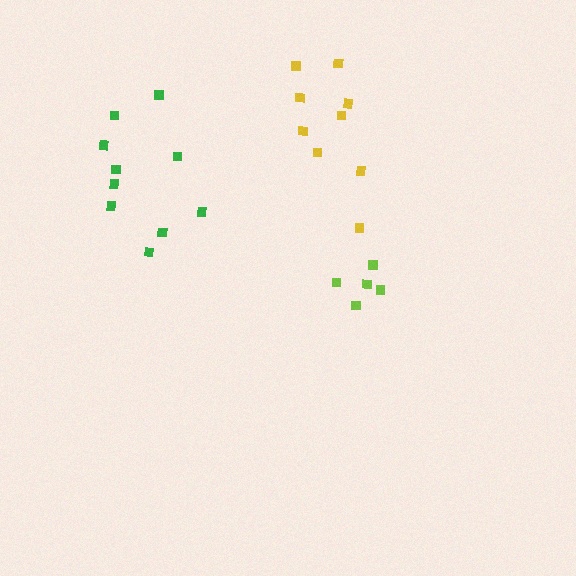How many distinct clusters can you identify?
There are 3 distinct clusters.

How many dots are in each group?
Group 1: 5 dots, Group 2: 10 dots, Group 3: 9 dots (24 total).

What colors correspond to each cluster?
The clusters are colored: lime, green, yellow.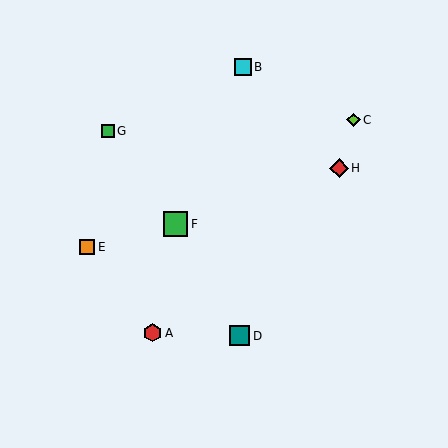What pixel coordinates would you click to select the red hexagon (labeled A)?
Click at (152, 333) to select the red hexagon A.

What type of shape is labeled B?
Shape B is a cyan square.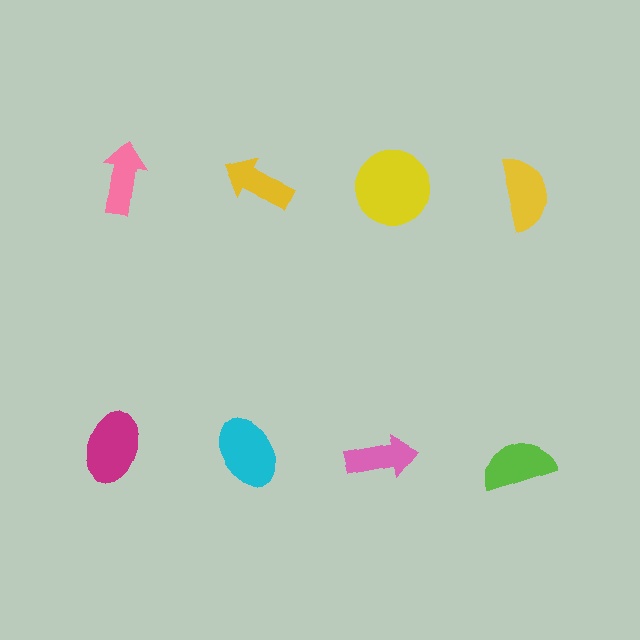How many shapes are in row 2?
4 shapes.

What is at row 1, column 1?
A pink arrow.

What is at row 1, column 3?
A yellow circle.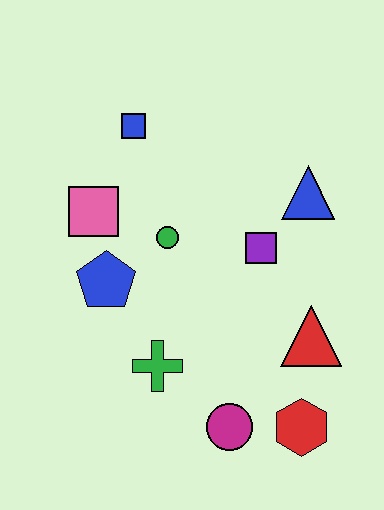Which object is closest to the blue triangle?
The purple square is closest to the blue triangle.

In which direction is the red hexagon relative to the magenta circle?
The red hexagon is to the right of the magenta circle.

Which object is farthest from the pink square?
The red hexagon is farthest from the pink square.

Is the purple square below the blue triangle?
Yes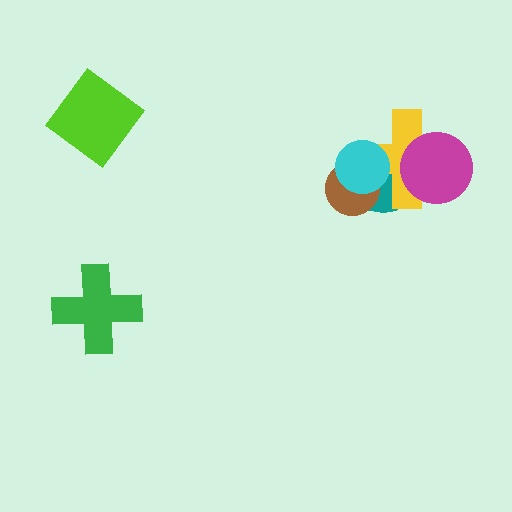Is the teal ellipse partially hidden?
Yes, it is partially covered by another shape.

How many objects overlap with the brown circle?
3 objects overlap with the brown circle.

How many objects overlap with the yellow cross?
4 objects overlap with the yellow cross.